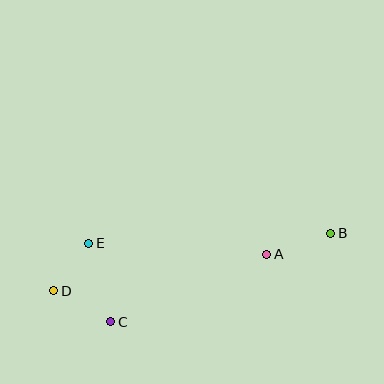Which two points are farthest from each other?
Points B and D are farthest from each other.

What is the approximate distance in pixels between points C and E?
The distance between C and E is approximately 81 pixels.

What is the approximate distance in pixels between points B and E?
The distance between B and E is approximately 242 pixels.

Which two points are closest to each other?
Points D and E are closest to each other.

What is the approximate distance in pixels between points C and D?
The distance between C and D is approximately 65 pixels.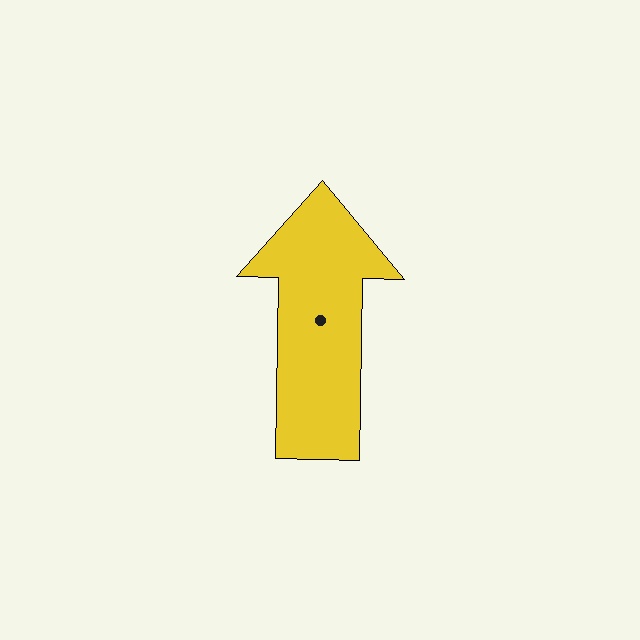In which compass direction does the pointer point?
North.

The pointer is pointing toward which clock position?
Roughly 12 o'clock.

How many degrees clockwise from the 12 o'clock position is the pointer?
Approximately 1 degrees.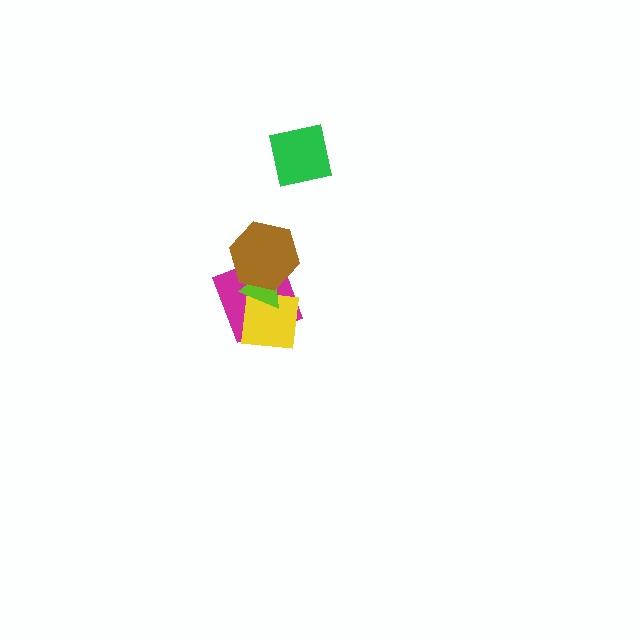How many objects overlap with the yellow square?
2 objects overlap with the yellow square.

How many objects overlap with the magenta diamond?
3 objects overlap with the magenta diamond.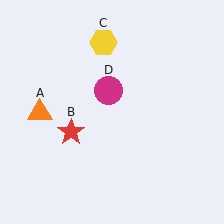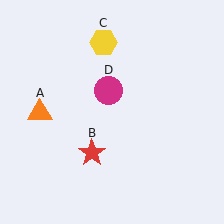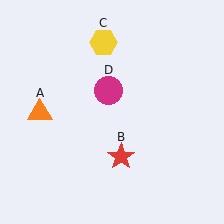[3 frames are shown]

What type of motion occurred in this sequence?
The red star (object B) rotated counterclockwise around the center of the scene.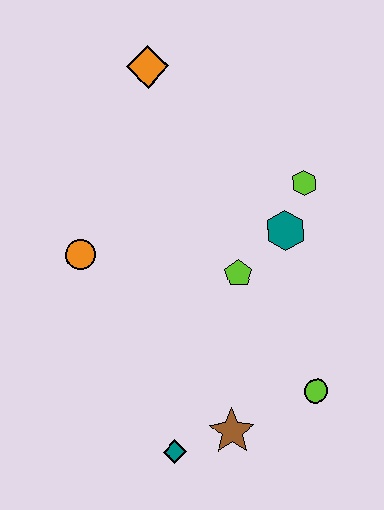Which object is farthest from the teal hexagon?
The teal diamond is farthest from the teal hexagon.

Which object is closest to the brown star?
The teal diamond is closest to the brown star.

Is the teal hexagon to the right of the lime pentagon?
Yes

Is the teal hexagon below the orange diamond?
Yes